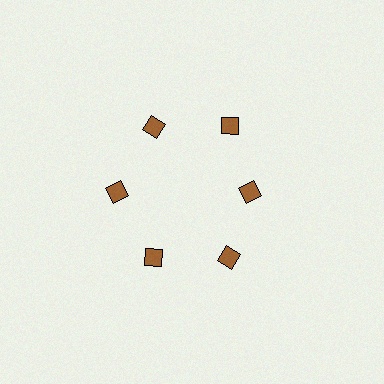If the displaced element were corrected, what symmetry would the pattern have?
It would have 6-fold rotational symmetry — the pattern would map onto itself every 60 degrees.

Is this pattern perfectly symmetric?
No. The 6 brown diamonds are arranged in a ring, but one element near the 3 o'clock position is pulled inward toward the center, breaking the 6-fold rotational symmetry.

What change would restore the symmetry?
The symmetry would be restored by moving it outward, back onto the ring so that all 6 diamonds sit at equal angles and equal distance from the center.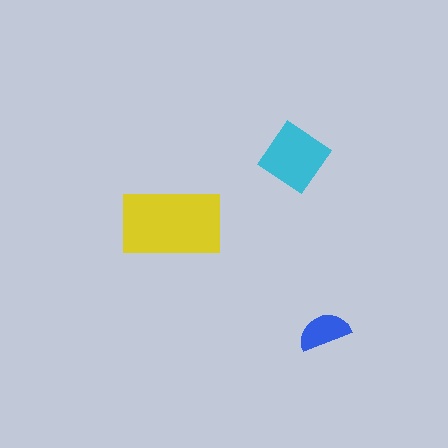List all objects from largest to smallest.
The yellow rectangle, the cyan diamond, the blue semicircle.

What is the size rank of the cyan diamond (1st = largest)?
2nd.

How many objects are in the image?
There are 3 objects in the image.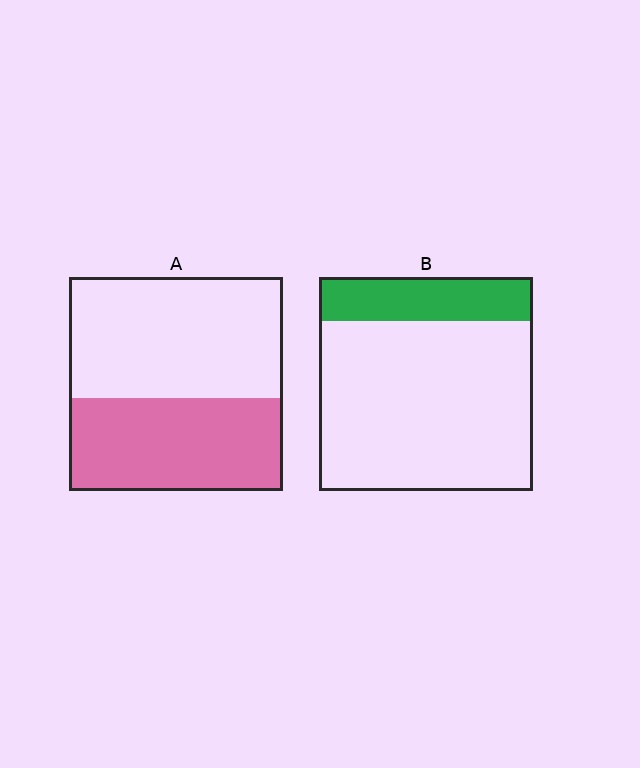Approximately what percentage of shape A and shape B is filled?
A is approximately 45% and B is approximately 20%.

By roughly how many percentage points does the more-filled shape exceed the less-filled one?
By roughly 25 percentage points (A over B).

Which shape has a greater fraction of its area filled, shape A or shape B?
Shape A.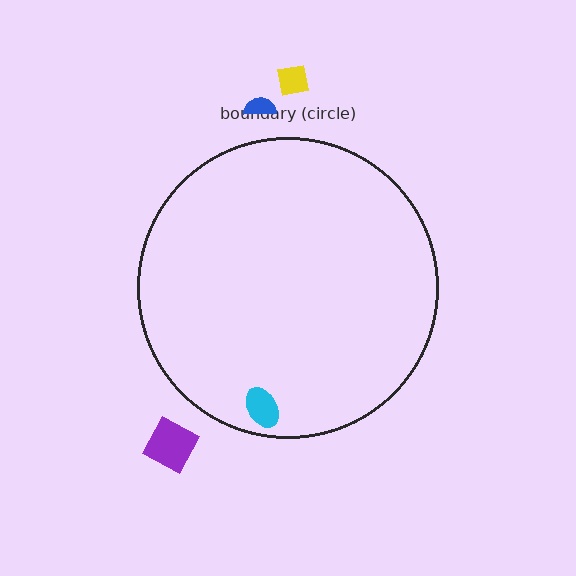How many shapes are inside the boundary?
1 inside, 3 outside.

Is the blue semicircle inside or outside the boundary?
Outside.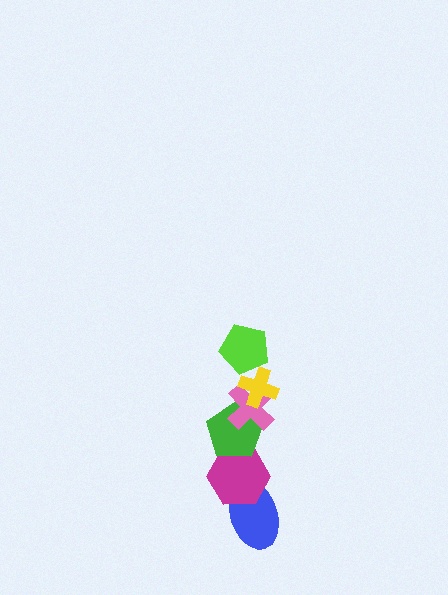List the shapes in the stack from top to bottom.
From top to bottom: the lime pentagon, the yellow cross, the pink cross, the green pentagon, the magenta hexagon, the blue ellipse.